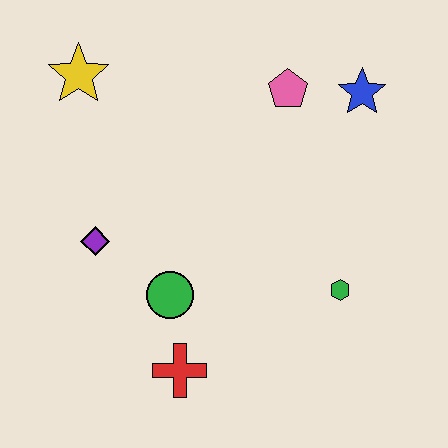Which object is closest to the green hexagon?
The green circle is closest to the green hexagon.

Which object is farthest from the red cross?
The blue star is farthest from the red cross.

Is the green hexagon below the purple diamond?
Yes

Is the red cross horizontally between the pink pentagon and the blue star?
No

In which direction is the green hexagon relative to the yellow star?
The green hexagon is to the right of the yellow star.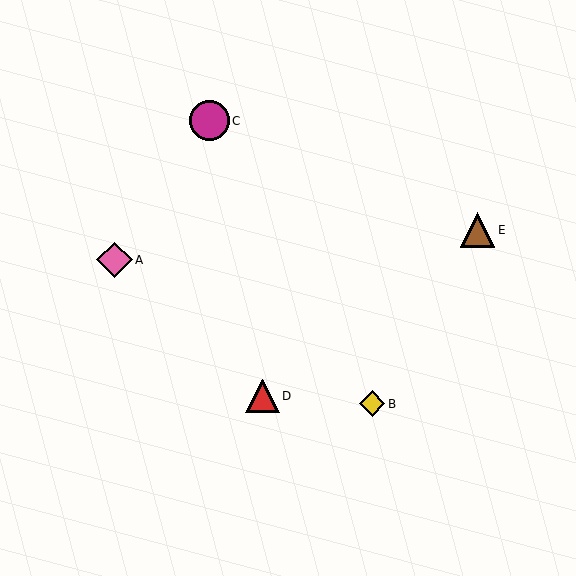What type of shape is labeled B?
Shape B is a yellow diamond.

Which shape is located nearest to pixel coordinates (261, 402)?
The red triangle (labeled D) at (262, 396) is nearest to that location.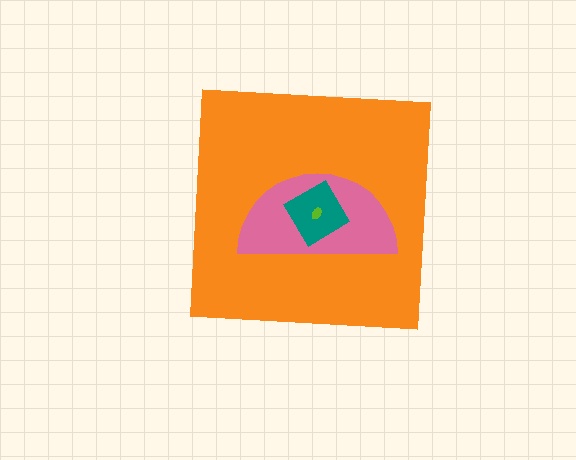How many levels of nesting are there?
4.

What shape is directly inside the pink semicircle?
The teal diamond.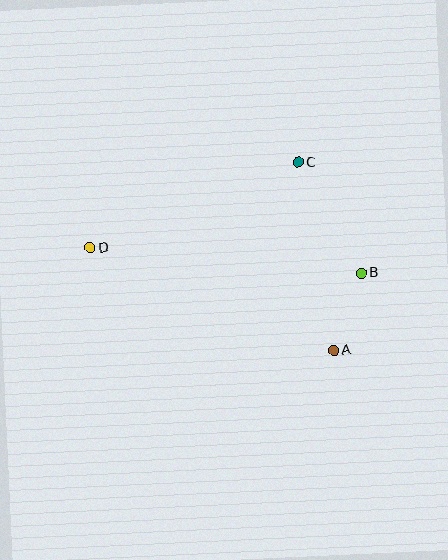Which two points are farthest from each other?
Points B and D are farthest from each other.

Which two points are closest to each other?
Points A and B are closest to each other.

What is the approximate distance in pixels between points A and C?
The distance between A and C is approximately 191 pixels.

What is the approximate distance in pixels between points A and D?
The distance between A and D is approximately 264 pixels.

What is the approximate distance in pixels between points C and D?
The distance between C and D is approximately 225 pixels.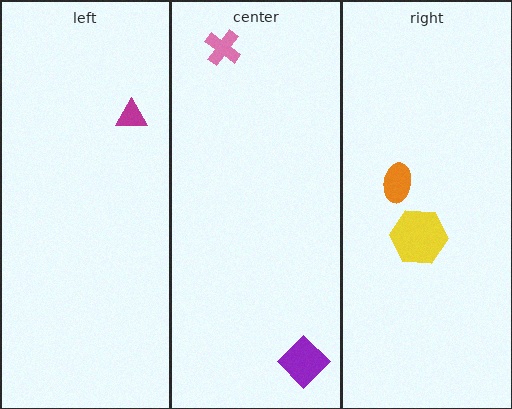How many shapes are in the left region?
1.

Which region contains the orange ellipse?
The right region.